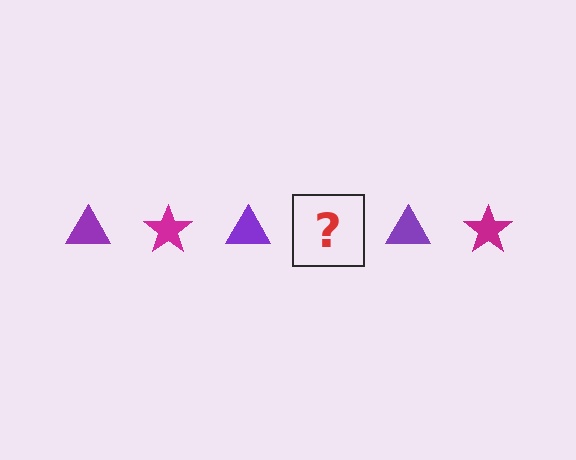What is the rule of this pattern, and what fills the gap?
The rule is that the pattern alternates between purple triangle and magenta star. The gap should be filled with a magenta star.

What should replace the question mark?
The question mark should be replaced with a magenta star.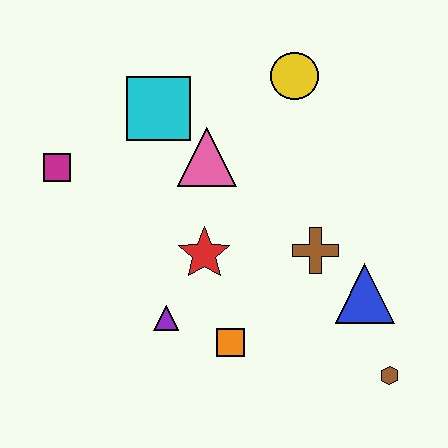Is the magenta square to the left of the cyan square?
Yes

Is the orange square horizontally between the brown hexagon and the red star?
Yes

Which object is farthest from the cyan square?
The brown hexagon is farthest from the cyan square.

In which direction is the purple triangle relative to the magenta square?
The purple triangle is below the magenta square.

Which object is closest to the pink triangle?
The cyan square is closest to the pink triangle.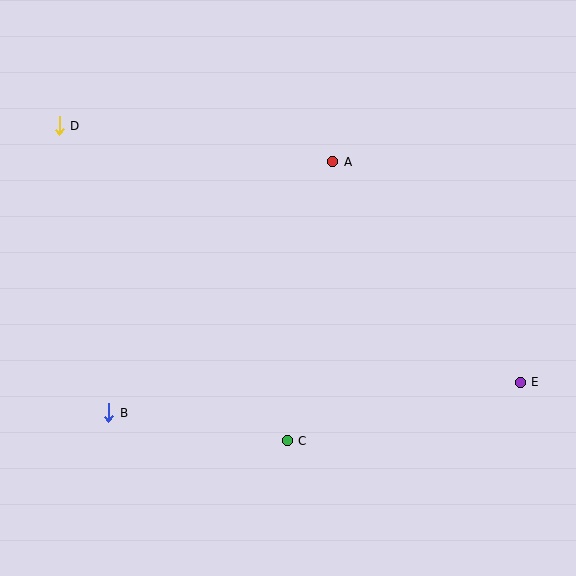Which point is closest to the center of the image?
Point A at (333, 162) is closest to the center.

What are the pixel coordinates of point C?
Point C is at (287, 441).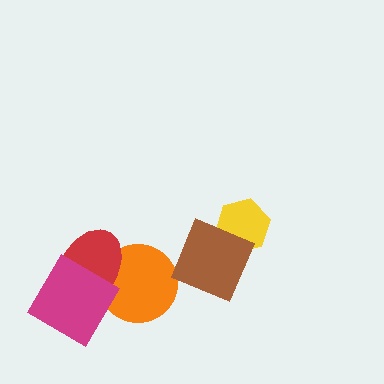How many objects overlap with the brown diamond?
1 object overlaps with the brown diamond.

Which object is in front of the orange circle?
The red ellipse is in front of the orange circle.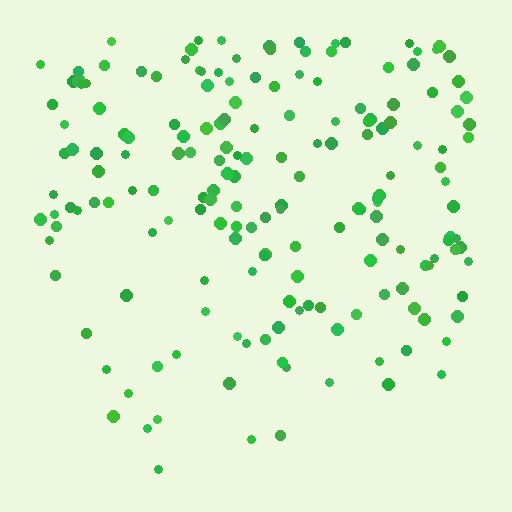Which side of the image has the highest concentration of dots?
The top.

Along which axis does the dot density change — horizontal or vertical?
Vertical.